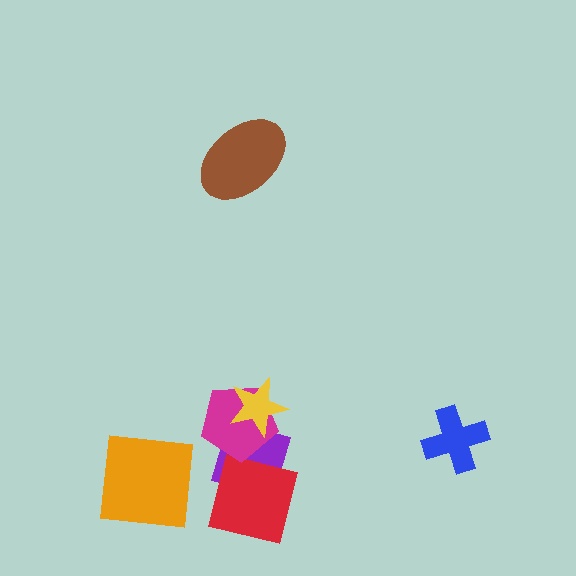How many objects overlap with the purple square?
3 objects overlap with the purple square.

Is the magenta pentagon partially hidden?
Yes, it is partially covered by another shape.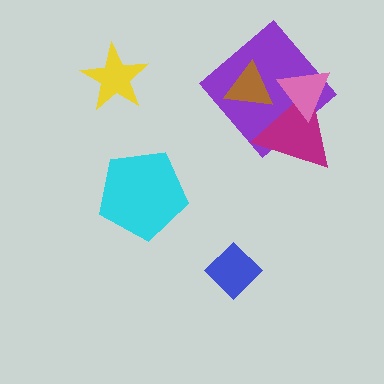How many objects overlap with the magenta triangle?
3 objects overlap with the magenta triangle.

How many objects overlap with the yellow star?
0 objects overlap with the yellow star.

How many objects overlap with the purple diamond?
3 objects overlap with the purple diamond.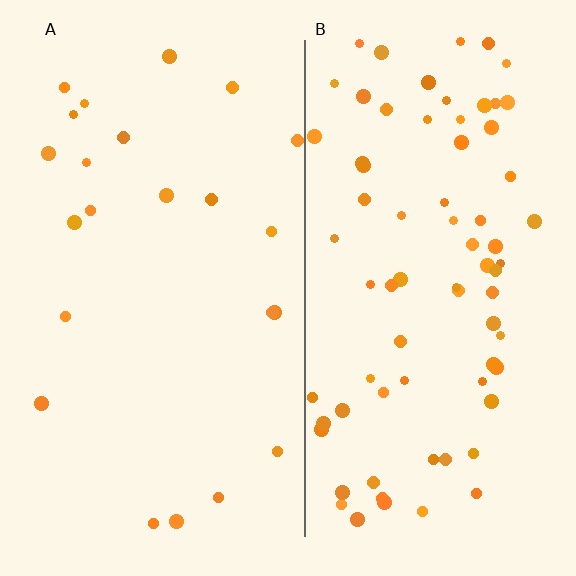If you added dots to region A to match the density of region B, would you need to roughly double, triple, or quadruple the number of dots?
Approximately triple.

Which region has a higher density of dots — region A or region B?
B (the right).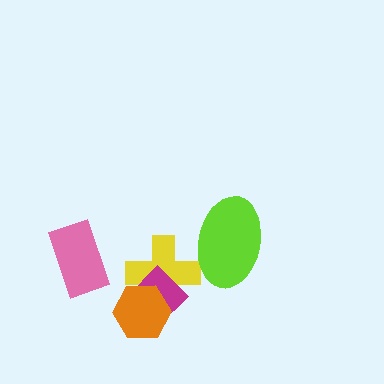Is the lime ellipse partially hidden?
No, no other shape covers it.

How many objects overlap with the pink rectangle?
0 objects overlap with the pink rectangle.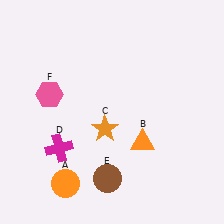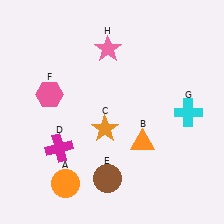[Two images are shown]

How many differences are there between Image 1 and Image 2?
There are 2 differences between the two images.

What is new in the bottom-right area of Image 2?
A cyan cross (G) was added in the bottom-right area of Image 2.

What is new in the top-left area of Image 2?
A pink star (H) was added in the top-left area of Image 2.